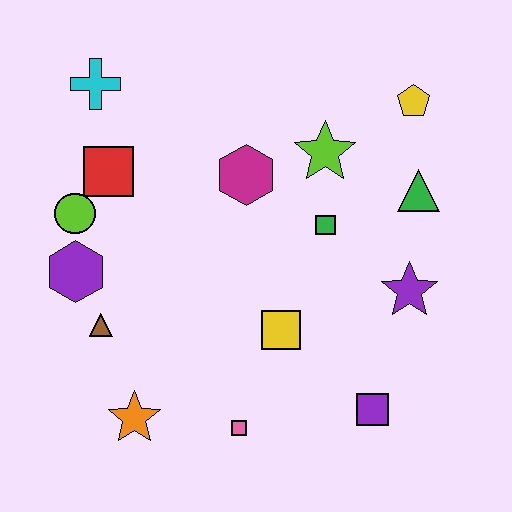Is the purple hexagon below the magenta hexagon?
Yes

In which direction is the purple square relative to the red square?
The purple square is to the right of the red square.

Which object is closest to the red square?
The lime circle is closest to the red square.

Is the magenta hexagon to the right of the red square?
Yes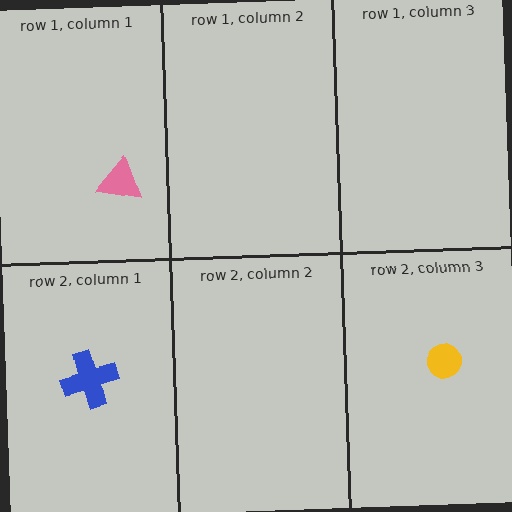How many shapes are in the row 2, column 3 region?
1.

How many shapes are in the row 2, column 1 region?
1.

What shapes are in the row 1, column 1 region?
The pink triangle.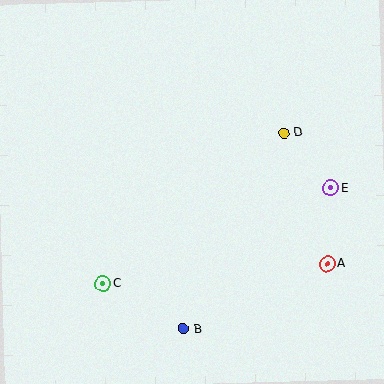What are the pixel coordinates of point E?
Point E is at (331, 188).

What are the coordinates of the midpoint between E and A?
The midpoint between E and A is at (329, 226).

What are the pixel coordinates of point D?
Point D is at (284, 133).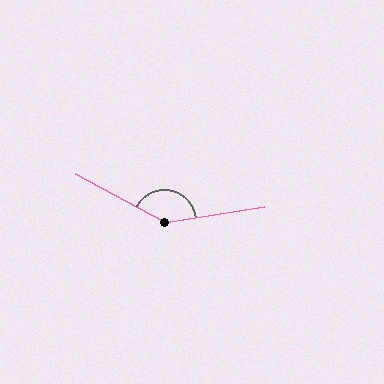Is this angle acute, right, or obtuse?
It is obtuse.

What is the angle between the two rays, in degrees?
Approximately 143 degrees.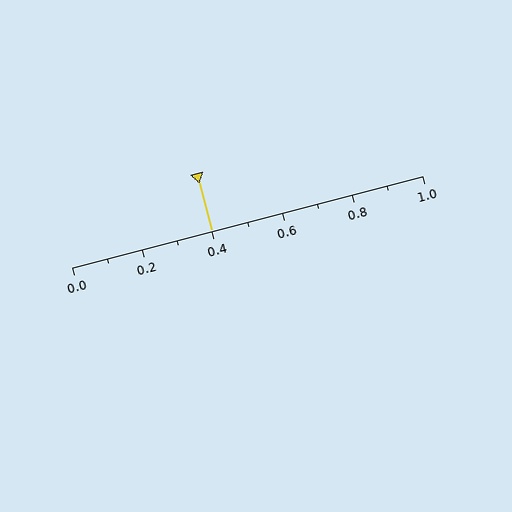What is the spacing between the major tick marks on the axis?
The major ticks are spaced 0.2 apart.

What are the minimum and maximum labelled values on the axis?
The axis runs from 0.0 to 1.0.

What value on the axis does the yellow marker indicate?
The marker indicates approximately 0.4.